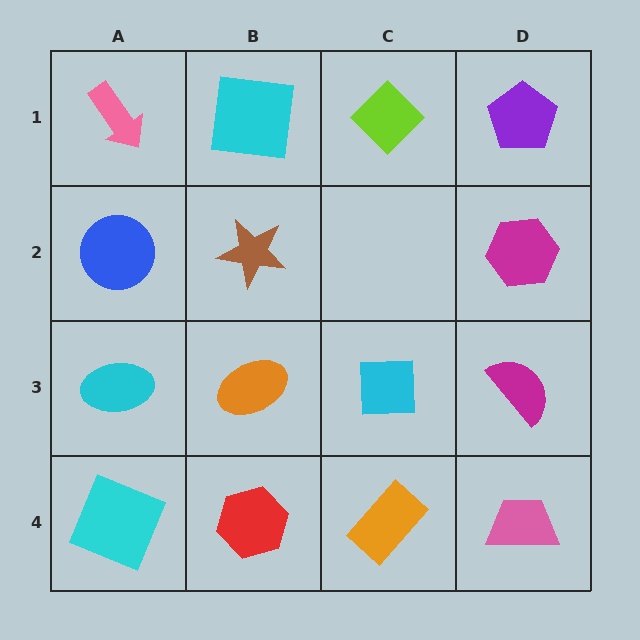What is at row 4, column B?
A red hexagon.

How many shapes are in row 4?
4 shapes.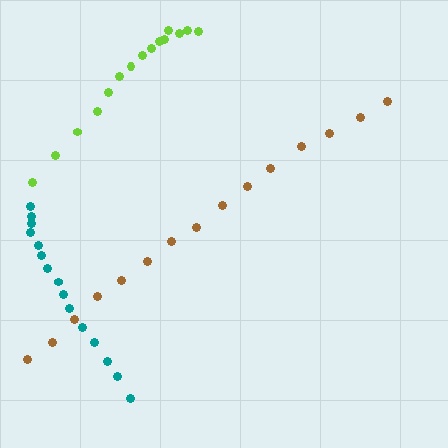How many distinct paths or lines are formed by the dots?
There are 3 distinct paths.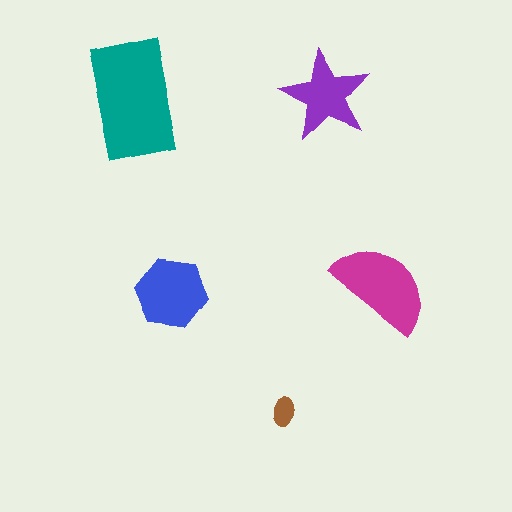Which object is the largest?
The teal rectangle.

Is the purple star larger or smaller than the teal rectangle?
Smaller.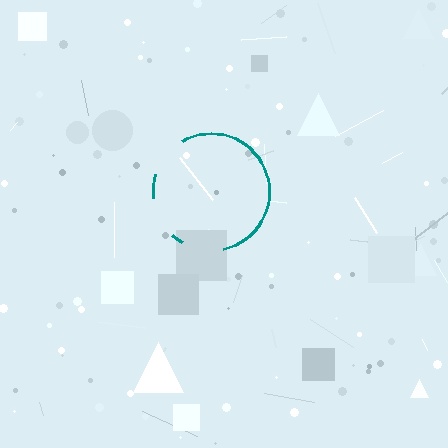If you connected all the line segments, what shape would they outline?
They would outline a circle.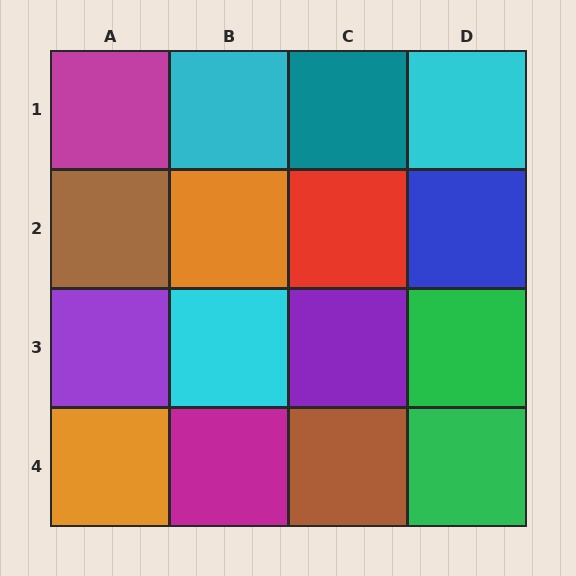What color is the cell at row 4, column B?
Magenta.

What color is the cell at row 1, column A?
Magenta.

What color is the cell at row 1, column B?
Cyan.